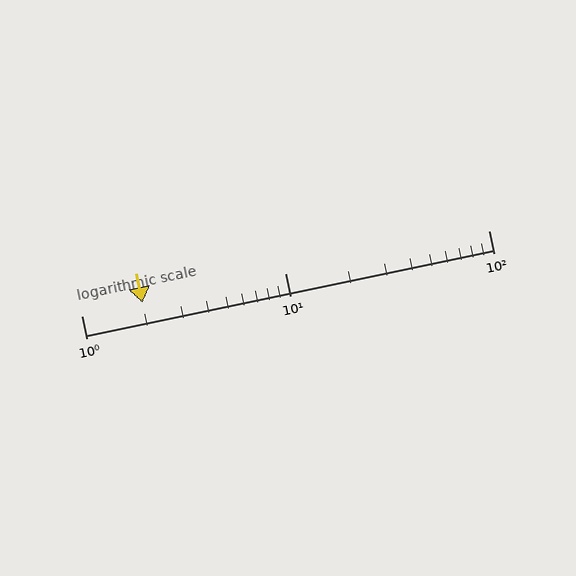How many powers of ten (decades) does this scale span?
The scale spans 2 decades, from 1 to 100.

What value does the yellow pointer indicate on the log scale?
The pointer indicates approximately 2.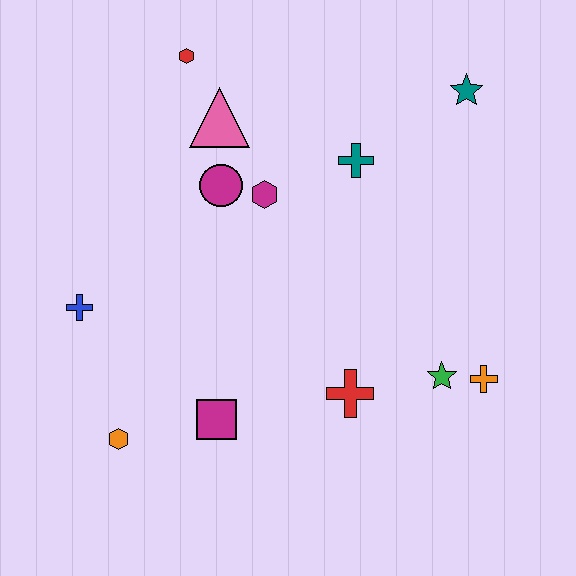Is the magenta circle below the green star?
No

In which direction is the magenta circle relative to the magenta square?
The magenta circle is above the magenta square.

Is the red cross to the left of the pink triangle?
No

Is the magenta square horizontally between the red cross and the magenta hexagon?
No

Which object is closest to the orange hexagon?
The magenta square is closest to the orange hexagon.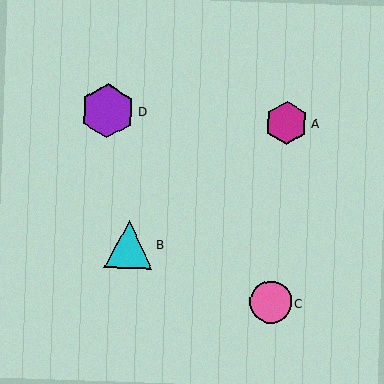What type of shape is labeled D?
Shape D is a purple hexagon.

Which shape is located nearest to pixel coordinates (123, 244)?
The cyan triangle (labeled B) at (129, 244) is nearest to that location.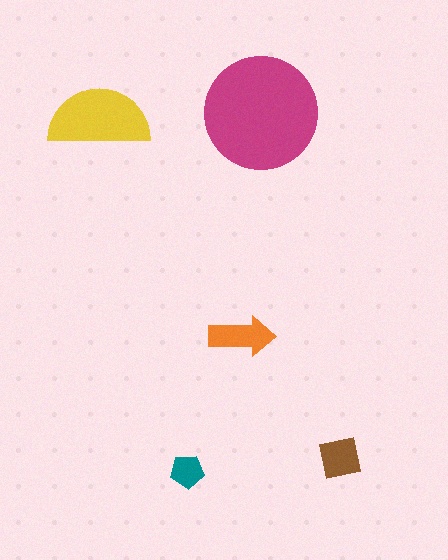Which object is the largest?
The magenta circle.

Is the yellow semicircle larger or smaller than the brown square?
Larger.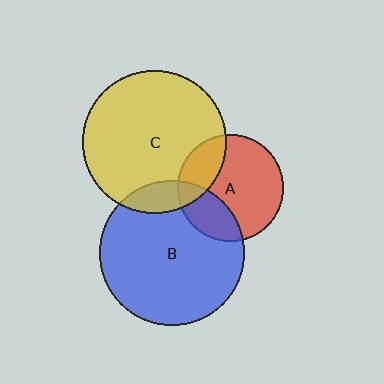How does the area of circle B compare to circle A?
Approximately 1.8 times.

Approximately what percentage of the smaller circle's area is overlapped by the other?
Approximately 25%.